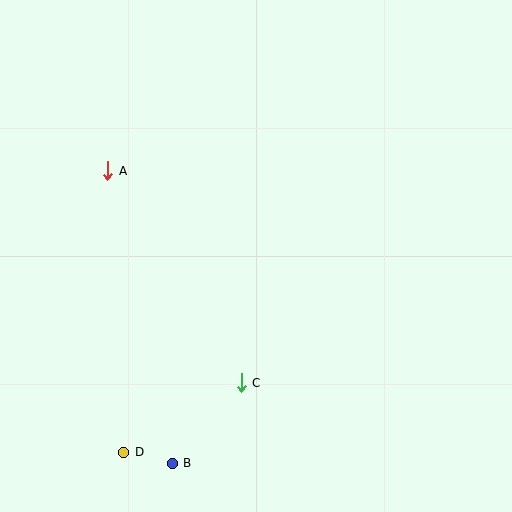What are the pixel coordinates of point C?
Point C is at (241, 383).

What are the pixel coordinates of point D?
Point D is at (124, 452).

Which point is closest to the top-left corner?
Point A is closest to the top-left corner.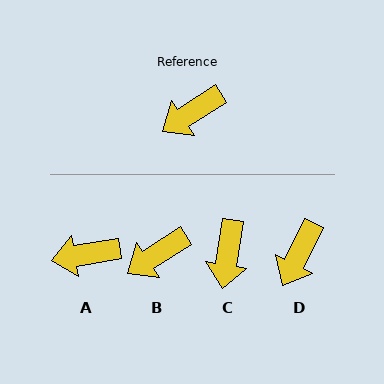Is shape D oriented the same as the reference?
No, it is off by about 31 degrees.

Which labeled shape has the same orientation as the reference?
B.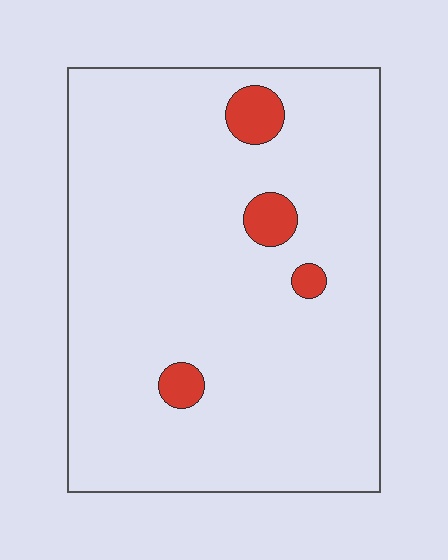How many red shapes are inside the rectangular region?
4.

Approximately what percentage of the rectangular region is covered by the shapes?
Approximately 5%.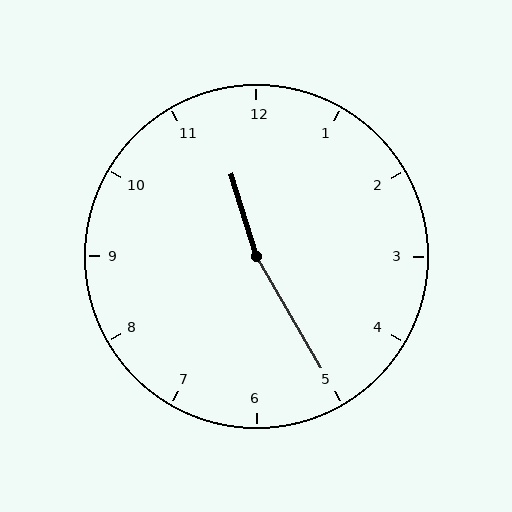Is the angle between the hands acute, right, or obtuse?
It is obtuse.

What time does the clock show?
11:25.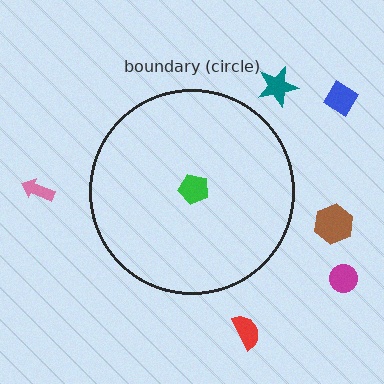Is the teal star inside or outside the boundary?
Outside.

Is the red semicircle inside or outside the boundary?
Outside.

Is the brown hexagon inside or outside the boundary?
Outside.